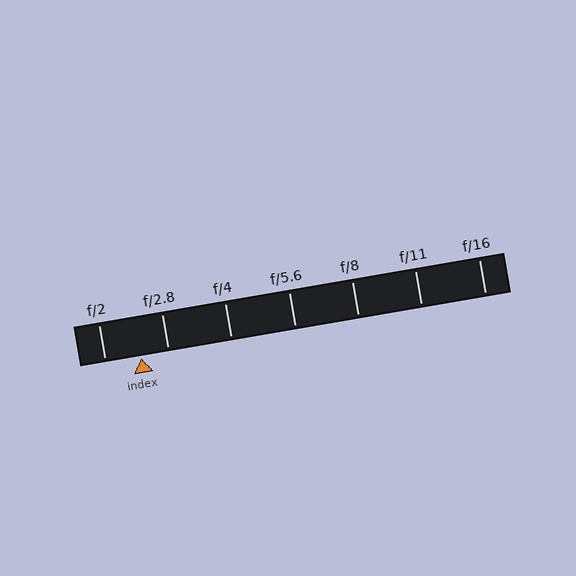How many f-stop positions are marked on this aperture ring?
There are 7 f-stop positions marked.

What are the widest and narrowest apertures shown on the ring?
The widest aperture shown is f/2 and the narrowest is f/16.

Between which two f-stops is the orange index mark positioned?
The index mark is between f/2 and f/2.8.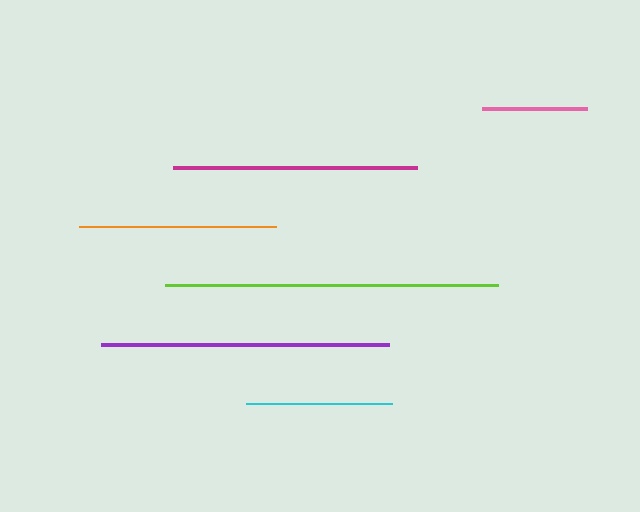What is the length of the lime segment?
The lime segment is approximately 332 pixels long.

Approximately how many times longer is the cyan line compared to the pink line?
The cyan line is approximately 1.4 times the length of the pink line.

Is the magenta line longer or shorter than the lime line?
The lime line is longer than the magenta line.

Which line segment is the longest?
The lime line is the longest at approximately 332 pixels.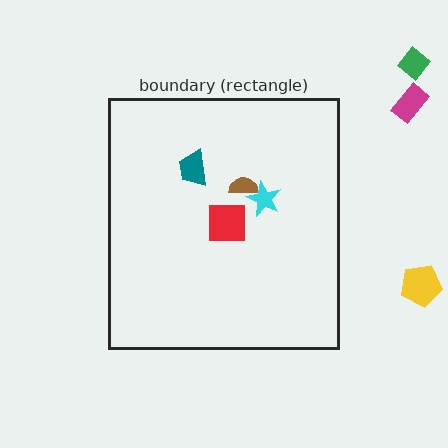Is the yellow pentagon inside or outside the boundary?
Outside.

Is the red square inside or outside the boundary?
Inside.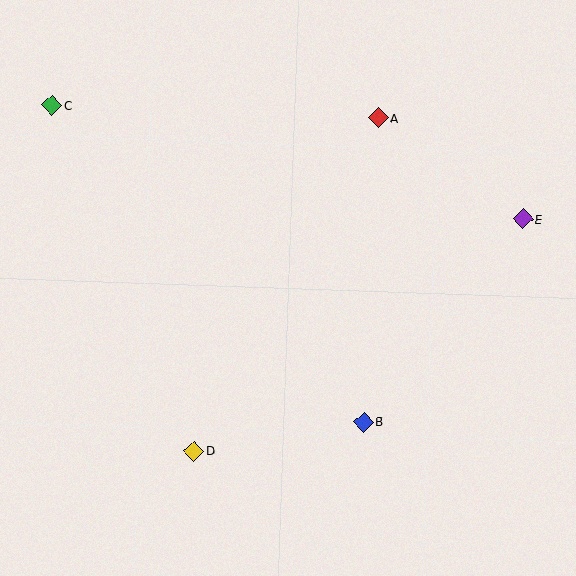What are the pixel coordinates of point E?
Point E is at (523, 219).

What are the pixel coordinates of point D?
Point D is at (194, 451).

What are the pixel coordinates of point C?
Point C is at (52, 105).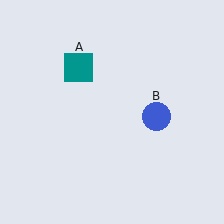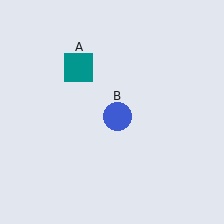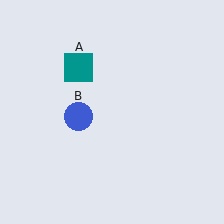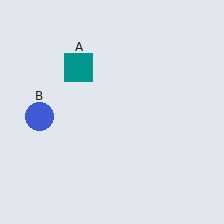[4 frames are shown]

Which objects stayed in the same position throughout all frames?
Teal square (object A) remained stationary.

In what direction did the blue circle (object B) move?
The blue circle (object B) moved left.